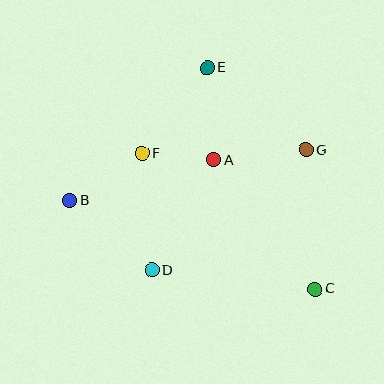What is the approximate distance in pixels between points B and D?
The distance between B and D is approximately 108 pixels.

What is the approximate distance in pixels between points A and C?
The distance between A and C is approximately 164 pixels.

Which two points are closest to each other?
Points A and F are closest to each other.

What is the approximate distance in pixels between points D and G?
The distance between D and G is approximately 196 pixels.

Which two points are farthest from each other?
Points B and C are farthest from each other.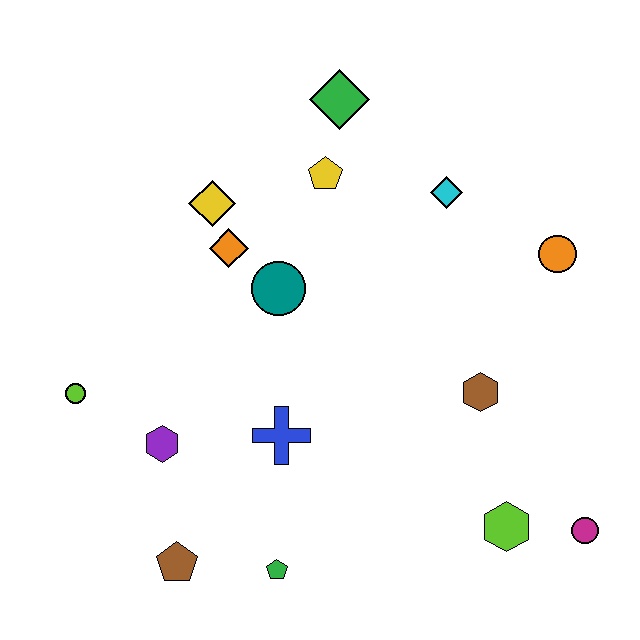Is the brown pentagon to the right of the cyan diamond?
No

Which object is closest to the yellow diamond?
The orange diamond is closest to the yellow diamond.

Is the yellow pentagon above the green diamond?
No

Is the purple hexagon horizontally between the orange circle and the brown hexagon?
No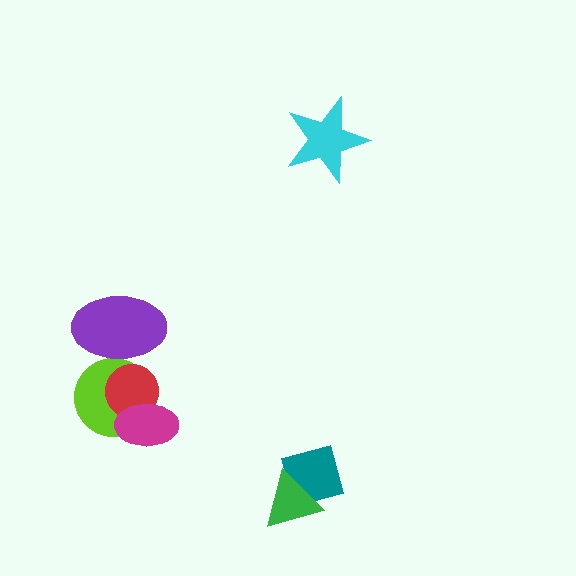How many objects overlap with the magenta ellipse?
2 objects overlap with the magenta ellipse.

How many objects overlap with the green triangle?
1 object overlaps with the green triangle.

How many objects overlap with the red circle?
3 objects overlap with the red circle.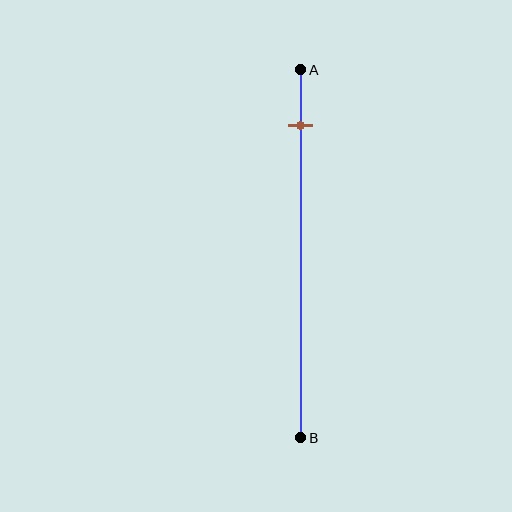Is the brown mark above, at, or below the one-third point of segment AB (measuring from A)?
The brown mark is above the one-third point of segment AB.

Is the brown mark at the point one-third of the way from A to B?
No, the mark is at about 15% from A, not at the 33% one-third point.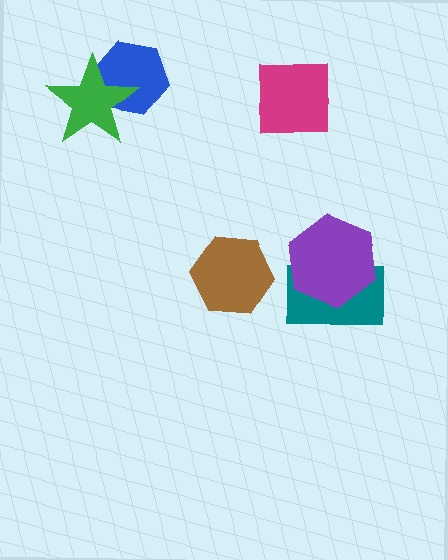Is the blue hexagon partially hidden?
Yes, it is partially covered by another shape.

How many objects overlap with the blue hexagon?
1 object overlaps with the blue hexagon.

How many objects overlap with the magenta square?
0 objects overlap with the magenta square.